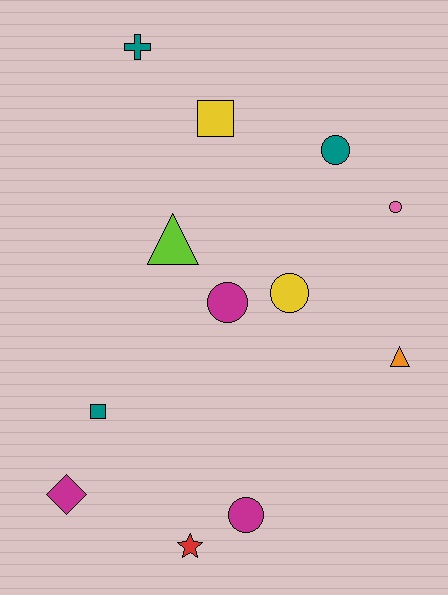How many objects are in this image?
There are 12 objects.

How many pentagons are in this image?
There are no pentagons.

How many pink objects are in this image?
There is 1 pink object.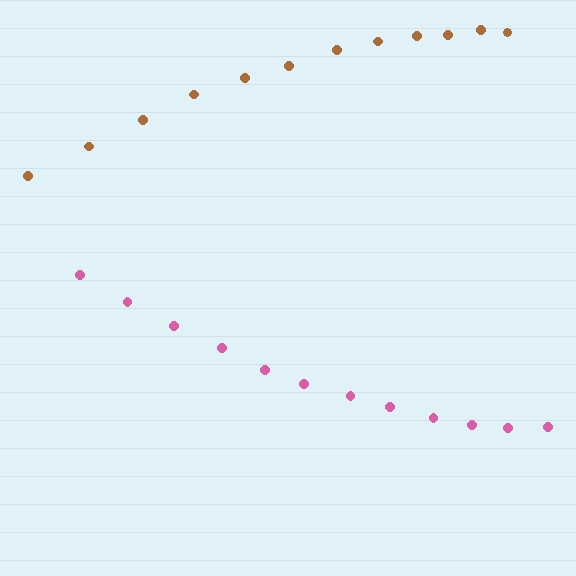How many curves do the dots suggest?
There are 2 distinct paths.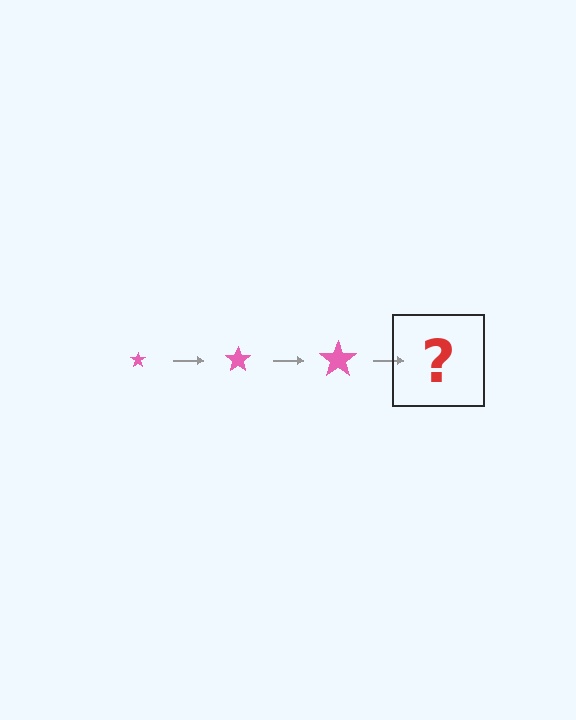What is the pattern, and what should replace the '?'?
The pattern is that the star gets progressively larger each step. The '?' should be a pink star, larger than the previous one.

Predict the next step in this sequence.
The next step is a pink star, larger than the previous one.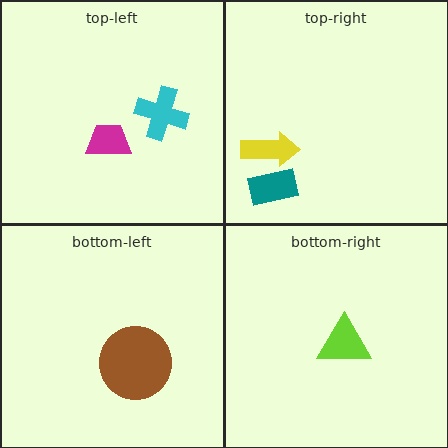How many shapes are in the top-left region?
2.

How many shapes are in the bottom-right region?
1.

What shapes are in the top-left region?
The cyan cross, the magenta trapezoid.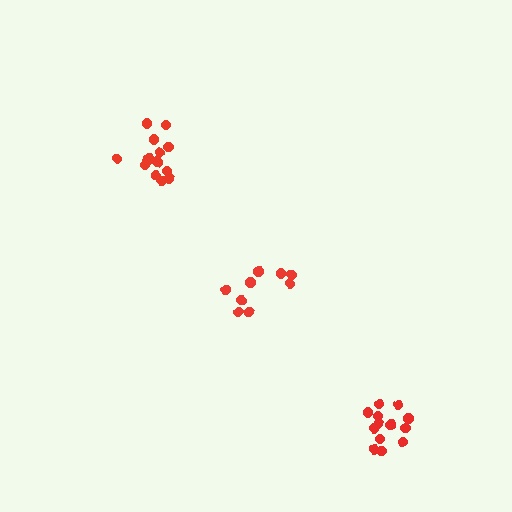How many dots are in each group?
Group 1: 9 dots, Group 2: 14 dots, Group 3: 13 dots (36 total).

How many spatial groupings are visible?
There are 3 spatial groupings.